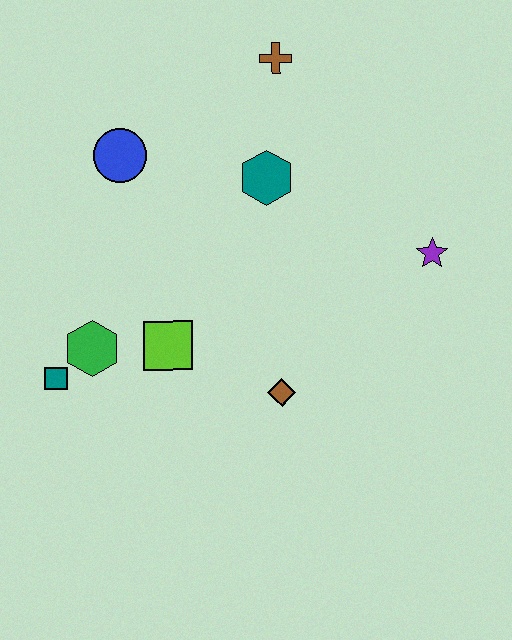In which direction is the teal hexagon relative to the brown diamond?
The teal hexagon is above the brown diamond.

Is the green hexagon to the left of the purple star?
Yes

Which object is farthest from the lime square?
The brown cross is farthest from the lime square.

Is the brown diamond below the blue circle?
Yes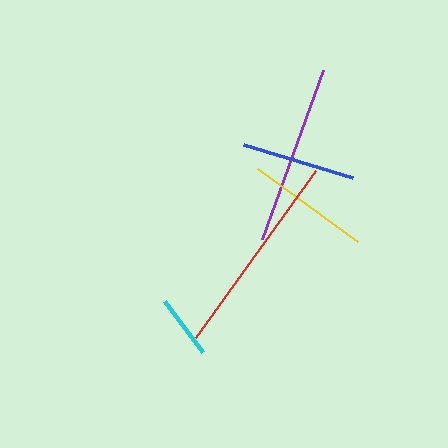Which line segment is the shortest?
The cyan line is the shortest at approximately 63 pixels.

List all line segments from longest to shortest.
From longest to shortest: red, purple, yellow, blue, cyan.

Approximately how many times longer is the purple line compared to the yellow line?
The purple line is approximately 1.5 times the length of the yellow line.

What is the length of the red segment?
The red segment is approximately 206 pixels long.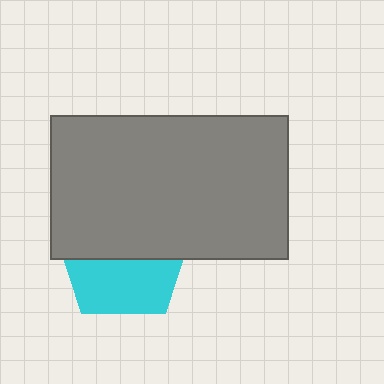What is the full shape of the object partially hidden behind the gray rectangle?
The partially hidden object is a cyan pentagon.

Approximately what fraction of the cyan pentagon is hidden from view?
Roughly 55% of the cyan pentagon is hidden behind the gray rectangle.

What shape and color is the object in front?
The object in front is a gray rectangle.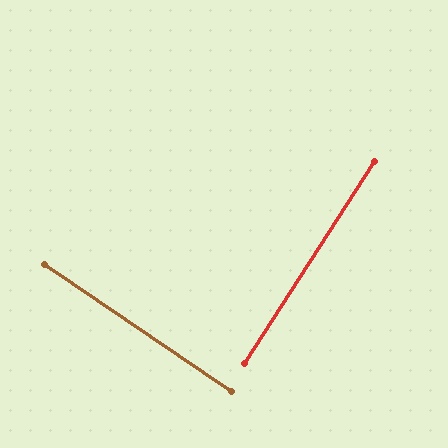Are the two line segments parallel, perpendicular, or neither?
Perpendicular — they meet at approximately 89°.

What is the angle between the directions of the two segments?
Approximately 89 degrees.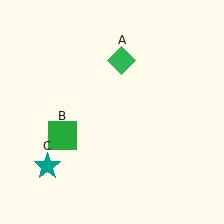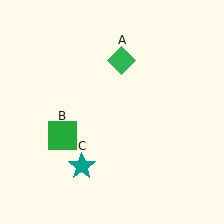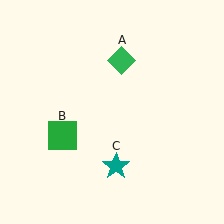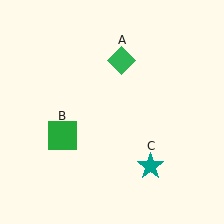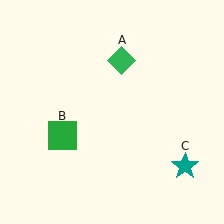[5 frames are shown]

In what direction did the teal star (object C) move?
The teal star (object C) moved right.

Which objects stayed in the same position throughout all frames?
Green diamond (object A) and green square (object B) remained stationary.